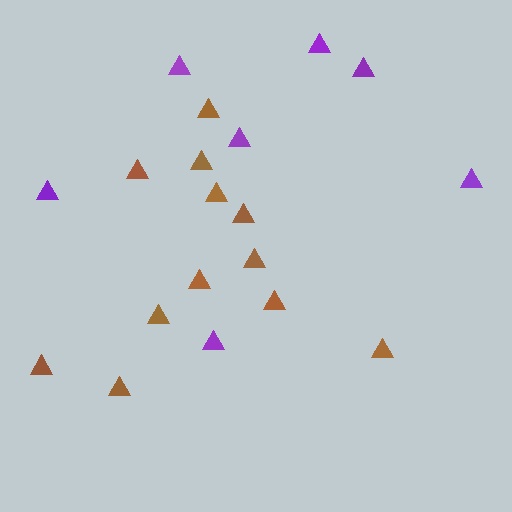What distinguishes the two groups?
There are 2 groups: one group of brown triangles (12) and one group of purple triangles (7).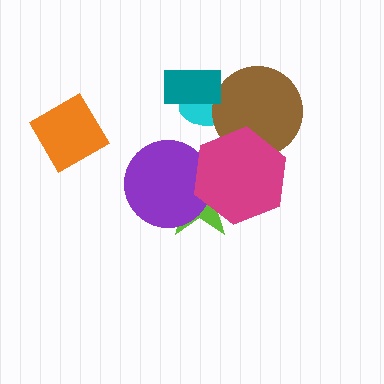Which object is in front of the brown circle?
The magenta hexagon is in front of the brown circle.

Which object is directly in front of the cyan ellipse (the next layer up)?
The brown circle is directly in front of the cyan ellipse.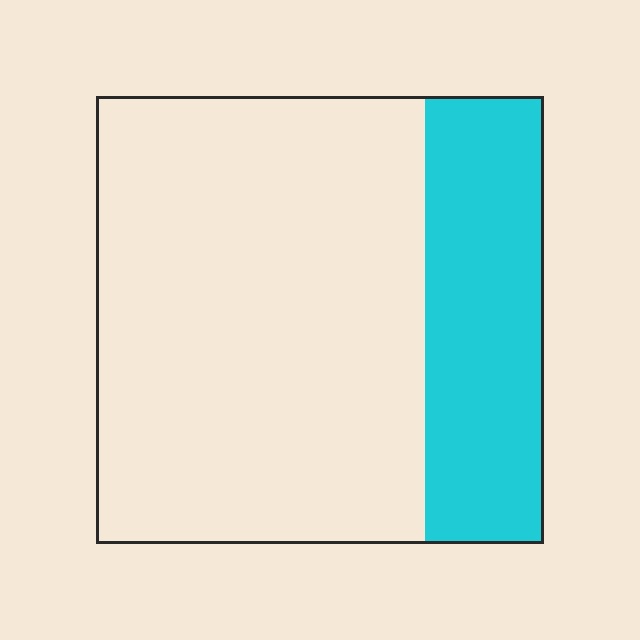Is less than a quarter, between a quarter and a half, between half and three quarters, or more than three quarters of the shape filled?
Between a quarter and a half.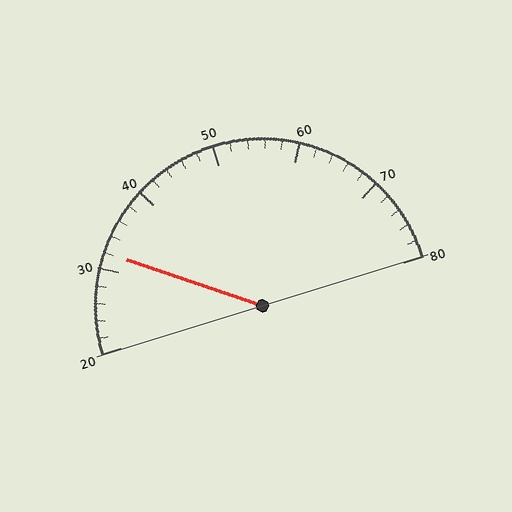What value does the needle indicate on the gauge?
The needle indicates approximately 32.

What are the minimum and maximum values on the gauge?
The gauge ranges from 20 to 80.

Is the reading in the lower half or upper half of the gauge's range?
The reading is in the lower half of the range (20 to 80).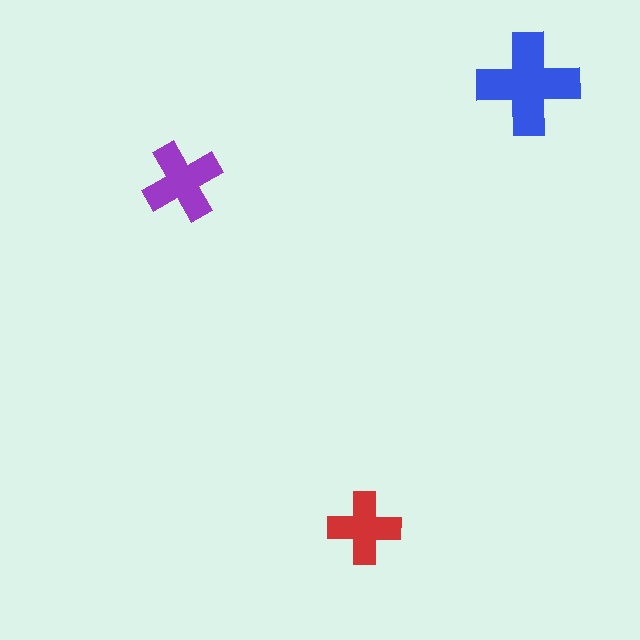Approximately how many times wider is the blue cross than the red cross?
About 1.5 times wider.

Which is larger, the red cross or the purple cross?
The purple one.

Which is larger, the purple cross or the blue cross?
The blue one.